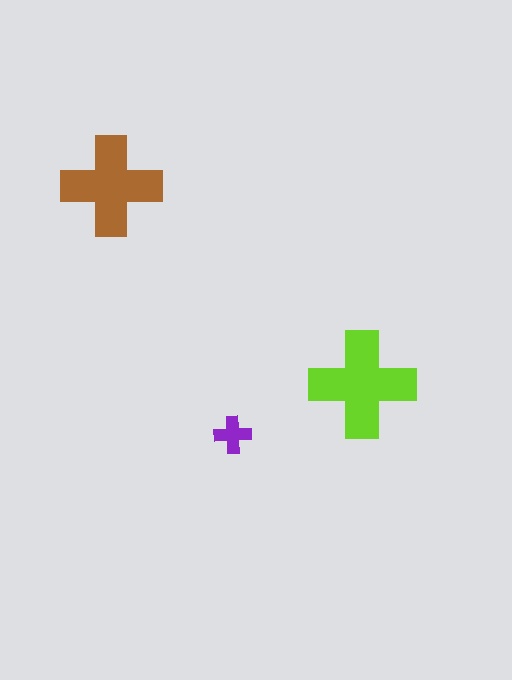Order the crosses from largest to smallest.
the lime one, the brown one, the purple one.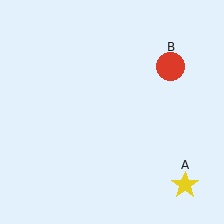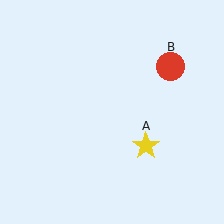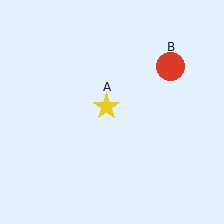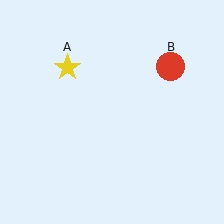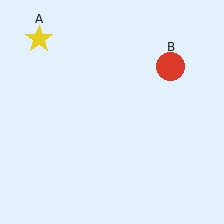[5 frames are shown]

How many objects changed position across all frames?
1 object changed position: yellow star (object A).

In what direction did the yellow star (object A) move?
The yellow star (object A) moved up and to the left.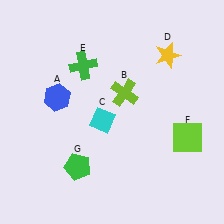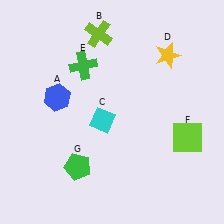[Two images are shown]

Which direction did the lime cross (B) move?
The lime cross (B) moved up.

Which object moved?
The lime cross (B) moved up.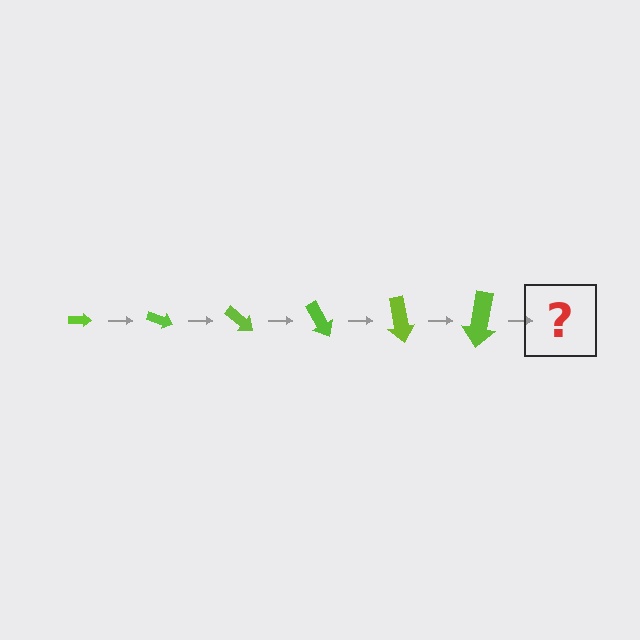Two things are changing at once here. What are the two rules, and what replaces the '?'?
The two rules are that the arrow grows larger each step and it rotates 20 degrees each step. The '?' should be an arrow, larger than the previous one and rotated 120 degrees from the start.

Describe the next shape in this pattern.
It should be an arrow, larger than the previous one and rotated 120 degrees from the start.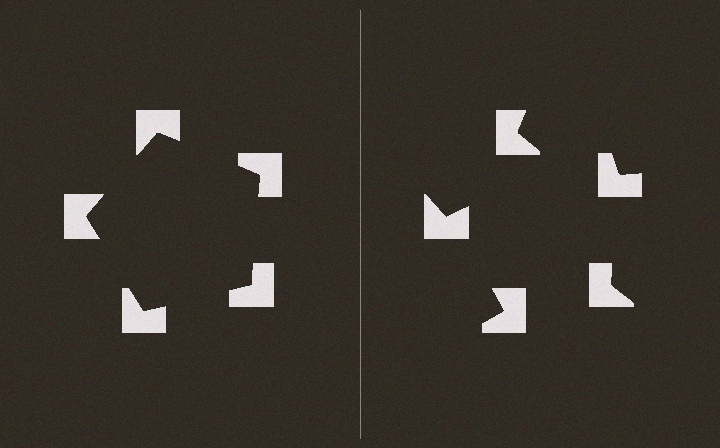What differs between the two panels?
The notched squares are positioned identically on both sides; only the wedge orientations differ. On the left they align to a pentagon; on the right they are misaligned.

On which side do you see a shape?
An illusory pentagon appears on the left side. On the right side the wedge cuts are rotated, so no coherent shape forms.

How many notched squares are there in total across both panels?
10 — 5 on each side.